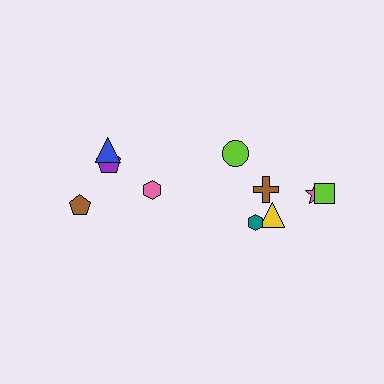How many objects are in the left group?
There are 4 objects.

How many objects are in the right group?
There are 6 objects.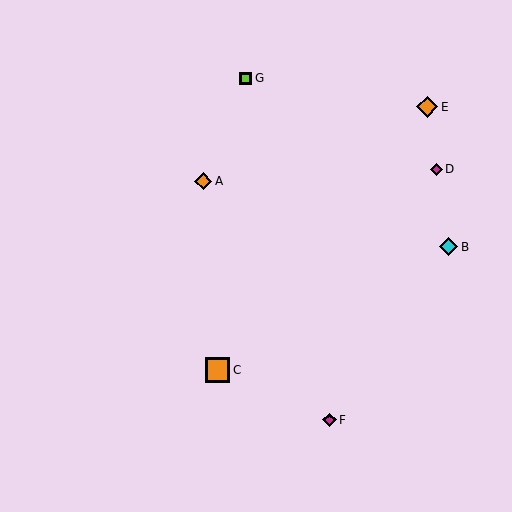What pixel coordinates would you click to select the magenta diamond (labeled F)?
Click at (330, 420) to select the magenta diamond F.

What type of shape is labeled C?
Shape C is an orange square.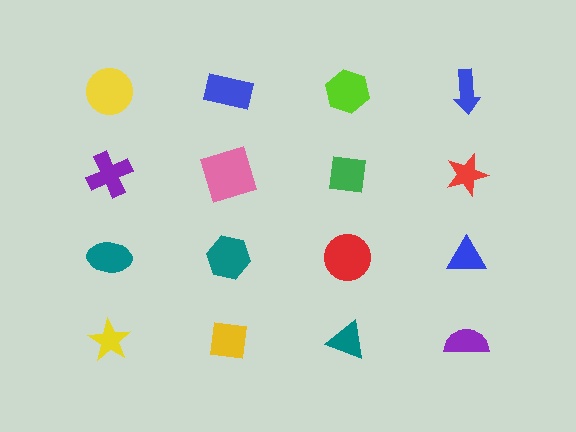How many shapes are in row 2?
4 shapes.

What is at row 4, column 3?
A teal triangle.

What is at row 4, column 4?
A purple semicircle.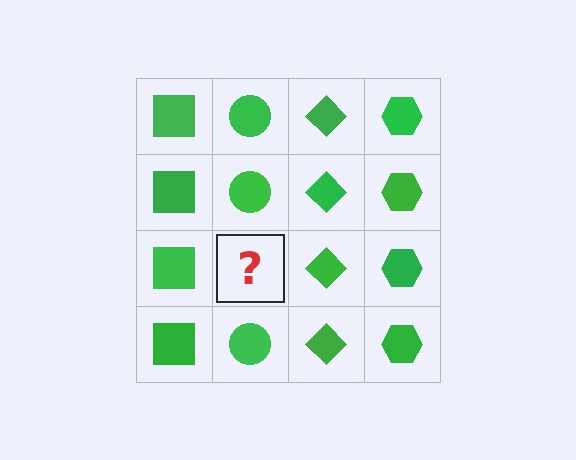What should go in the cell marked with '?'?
The missing cell should contain a green circle.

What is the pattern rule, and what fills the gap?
The rule is that each column has a consistent shape. The gap should be filled with a green circle.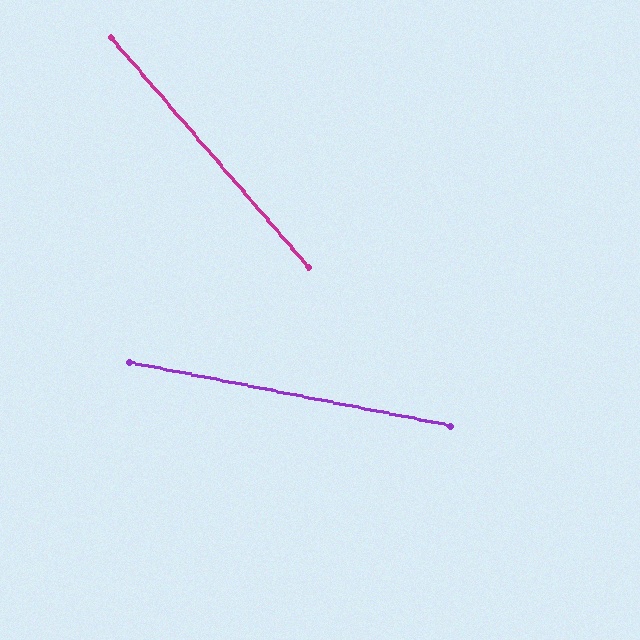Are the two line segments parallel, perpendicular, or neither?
Neither parallel nor perpendicular — they differ by about 38°.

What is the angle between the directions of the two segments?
Approximately 38 degrees.